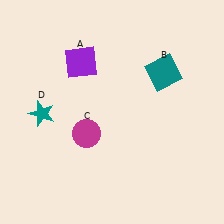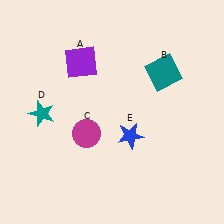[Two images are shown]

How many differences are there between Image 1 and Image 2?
There is 1 difference between the two images.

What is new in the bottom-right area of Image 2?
A blue star (E) was added in the bottom-right area of Image 2.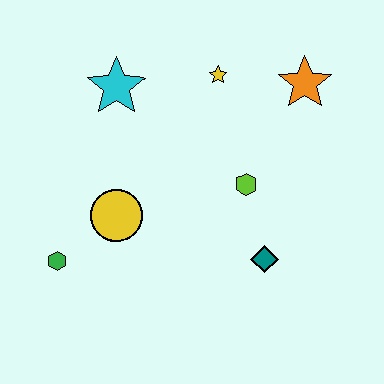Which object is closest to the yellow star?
The orange star is closest to the yellow star.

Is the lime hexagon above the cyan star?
No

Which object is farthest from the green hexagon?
The orange star is farthest from the green hexagon.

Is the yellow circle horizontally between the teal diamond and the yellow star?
No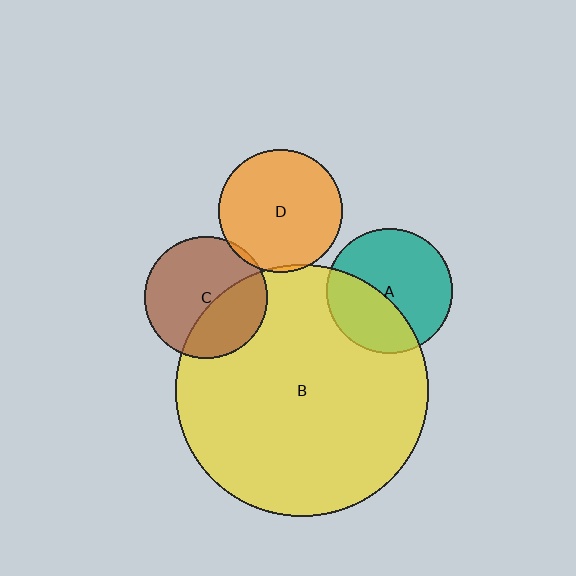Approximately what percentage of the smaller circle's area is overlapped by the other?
Approximately 5%.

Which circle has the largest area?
Circle B (yellow).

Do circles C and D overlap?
Yes.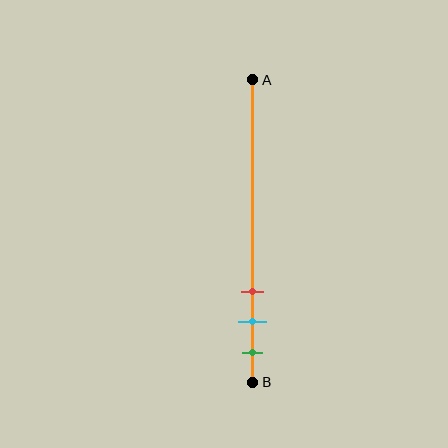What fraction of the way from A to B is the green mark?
The green mark is approximately 90% (0.9) of the way from A to B.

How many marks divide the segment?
There are 3 marks dividing the segment.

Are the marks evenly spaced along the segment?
Yes, the marks are approximately evenly spaced.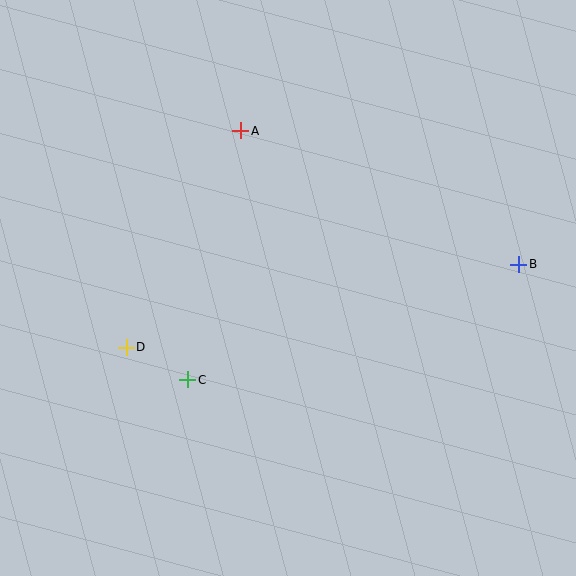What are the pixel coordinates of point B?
Point B is at (519, 264).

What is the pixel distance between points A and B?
The distance between A and B is 308 pixels.